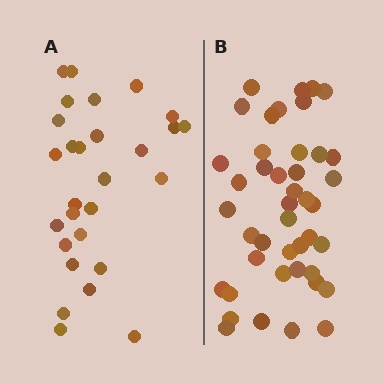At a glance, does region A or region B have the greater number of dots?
Region B (the right region) has more dots.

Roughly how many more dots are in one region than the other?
Region B has approximately 15 more dots than region A.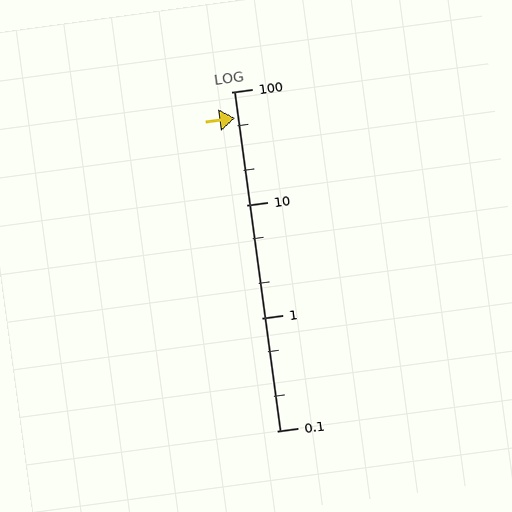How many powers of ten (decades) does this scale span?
The scale spans 3 decades, from 0.1 to 100.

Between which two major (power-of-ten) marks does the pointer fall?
The pointer is between 10 and 100.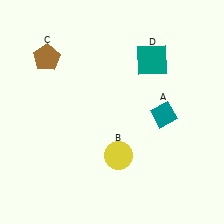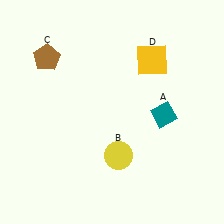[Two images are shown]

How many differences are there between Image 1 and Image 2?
There is 1 difference between the two images.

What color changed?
The square (D) changed from teal in Image 1 to yellow in Image 2.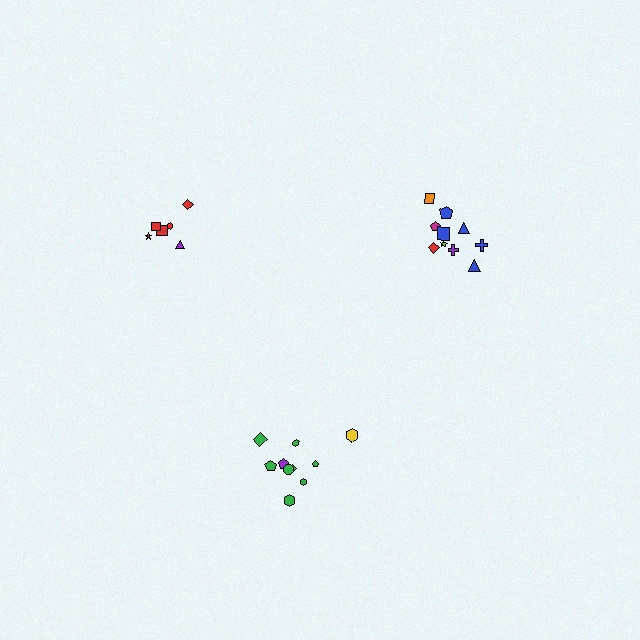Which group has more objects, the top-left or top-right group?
The top-right group.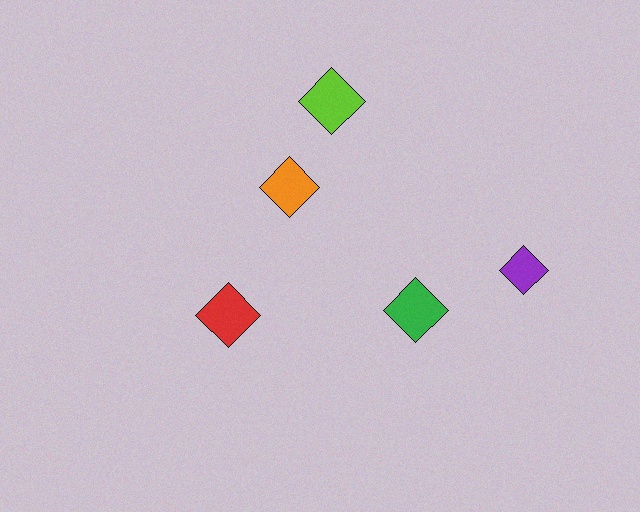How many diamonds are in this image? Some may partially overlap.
There are 5 diamonds.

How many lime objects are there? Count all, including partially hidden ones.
There is 1 lime object.